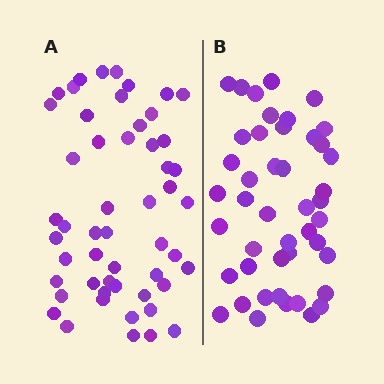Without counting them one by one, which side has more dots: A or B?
Region A (the left region) has more dots.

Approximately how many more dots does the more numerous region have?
Region A has roughly 8 or so more dots than region B.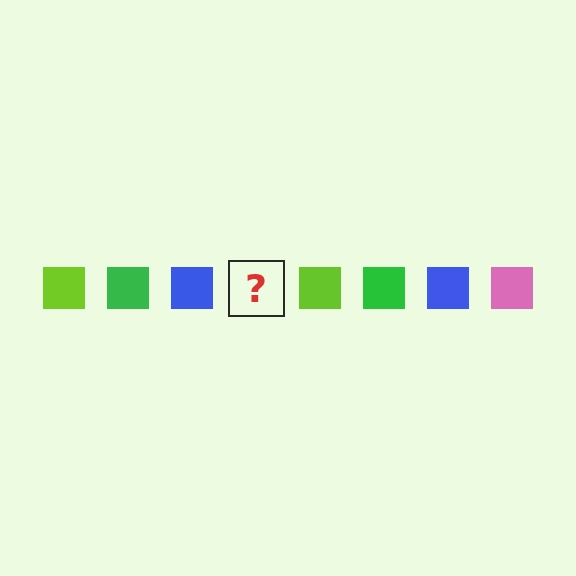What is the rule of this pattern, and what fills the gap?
The rule is that the pattern cycles through lime, green, blue, pink squares. The gap should be filled with a pink square.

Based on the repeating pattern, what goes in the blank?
The blank should be a pink square.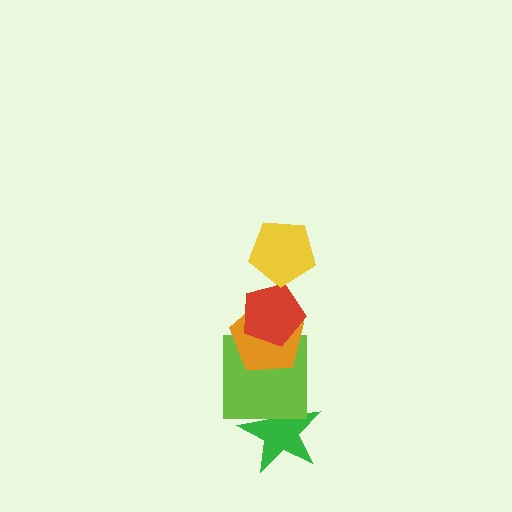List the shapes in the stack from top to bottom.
From top to bottom: the yellow pentagon, the red pentagon, the orange pentagon, the lime square, the green star.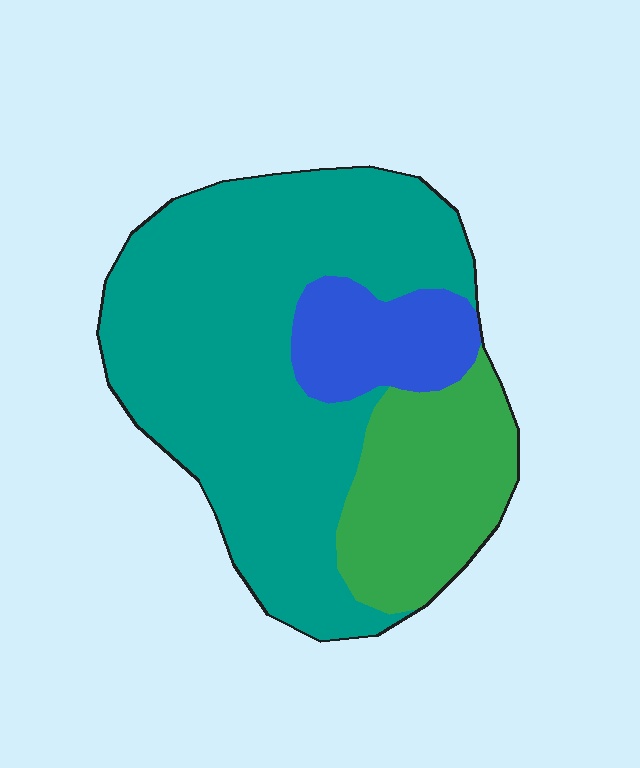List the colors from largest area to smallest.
From largest to smallest: teal, green, blue.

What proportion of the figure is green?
Green covers about 20% of the figure.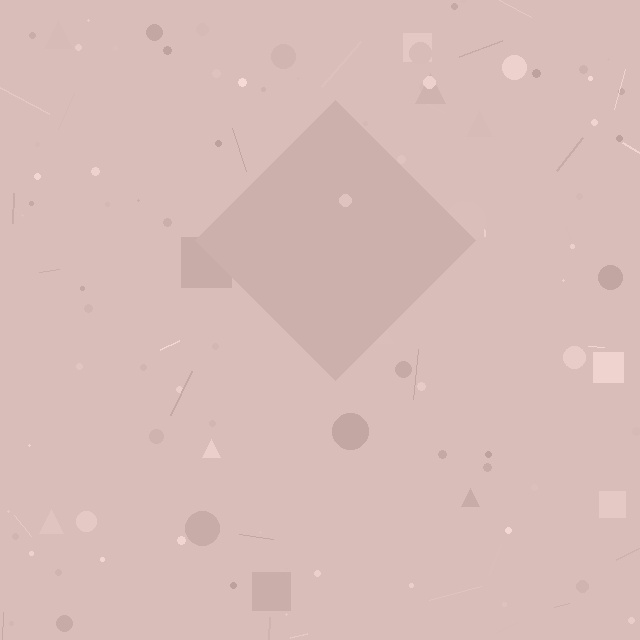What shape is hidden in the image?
A diamond is hidden in the image.